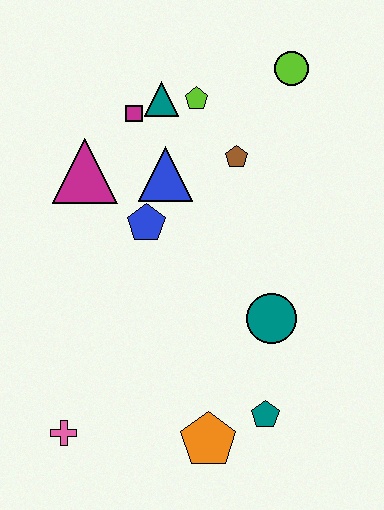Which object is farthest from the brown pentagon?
The pink cross is farthest from the brown pentagon.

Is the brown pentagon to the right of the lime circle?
No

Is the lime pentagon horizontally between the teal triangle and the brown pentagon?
Yes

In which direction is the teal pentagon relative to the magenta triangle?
The teal pentagon is below the magenta triangle.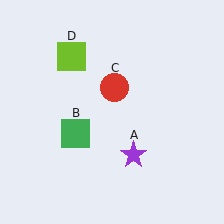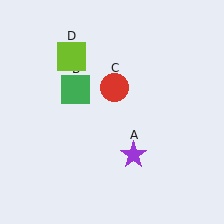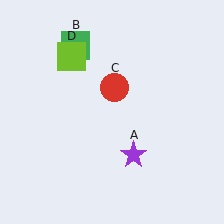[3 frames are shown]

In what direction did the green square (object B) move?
The green square (object B) moved up.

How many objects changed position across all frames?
1 object changed position: green square (object B).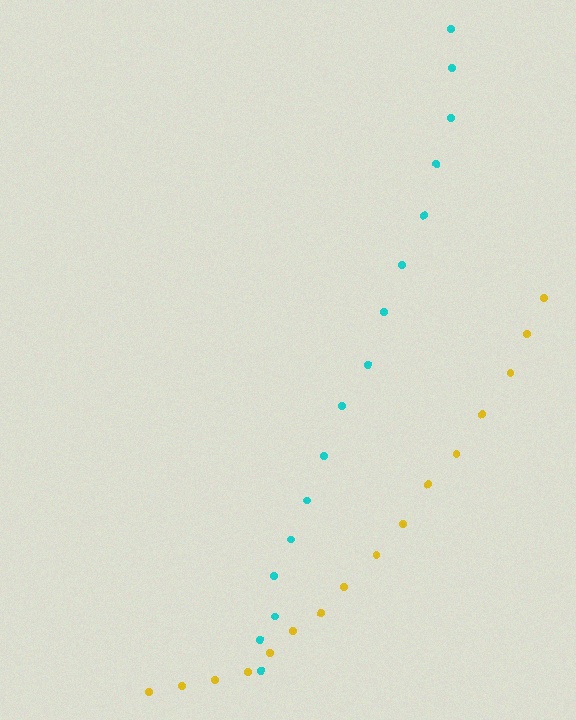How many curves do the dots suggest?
There are 2 distinct paths.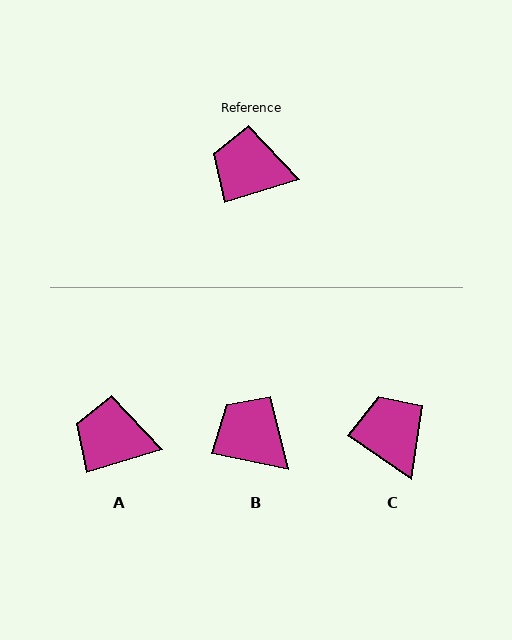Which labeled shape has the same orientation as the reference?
A.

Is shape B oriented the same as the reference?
No, it is off by about 29 degrees.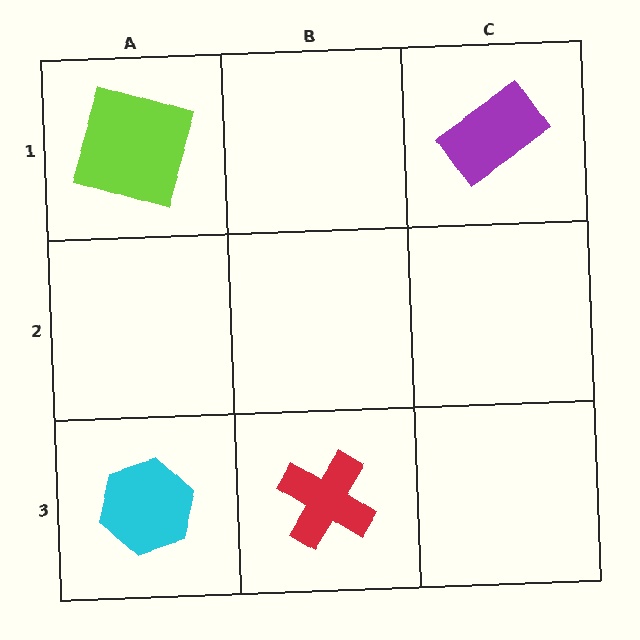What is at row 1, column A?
A lime square.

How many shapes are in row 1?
2 shapes.